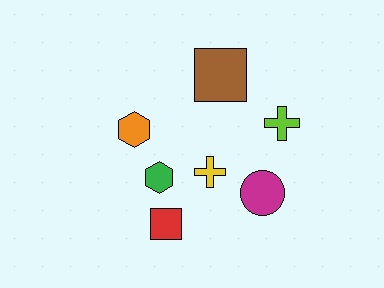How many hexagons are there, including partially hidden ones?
There are 2 hexagons.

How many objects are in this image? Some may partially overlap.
There are 7 objects.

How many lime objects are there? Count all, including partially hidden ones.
There is 1 lime object.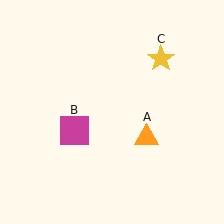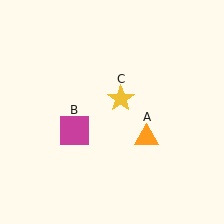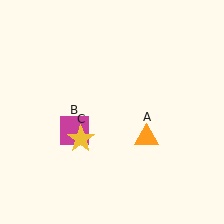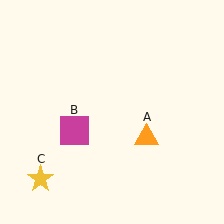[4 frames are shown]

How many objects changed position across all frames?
1 object changed position: yellow star (object C).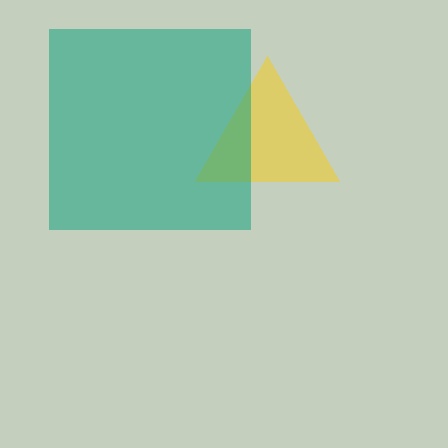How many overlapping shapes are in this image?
There are 2 overlapping shapes in the image.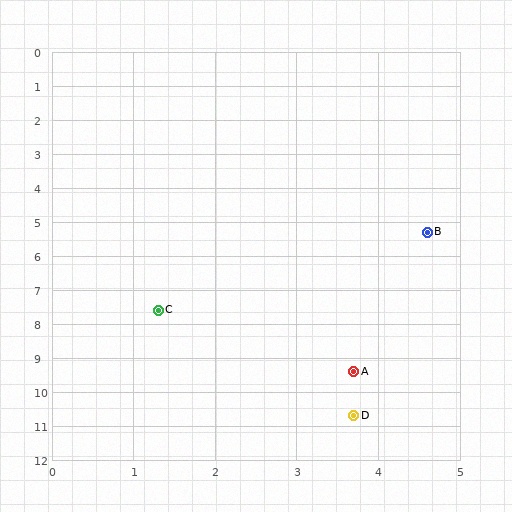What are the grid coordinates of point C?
Point C is at approximately (1.3, 7.6).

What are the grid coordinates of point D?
Point D is at approximately (3.7, 10.7).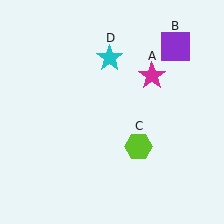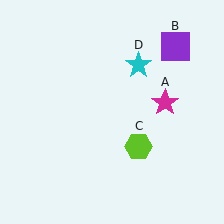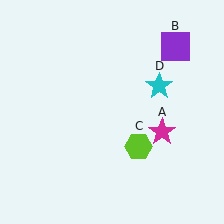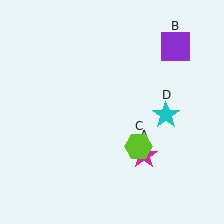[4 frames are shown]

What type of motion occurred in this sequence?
The magenta star (object A), cyan star (object D) rotated clockwise around the center of the scene.